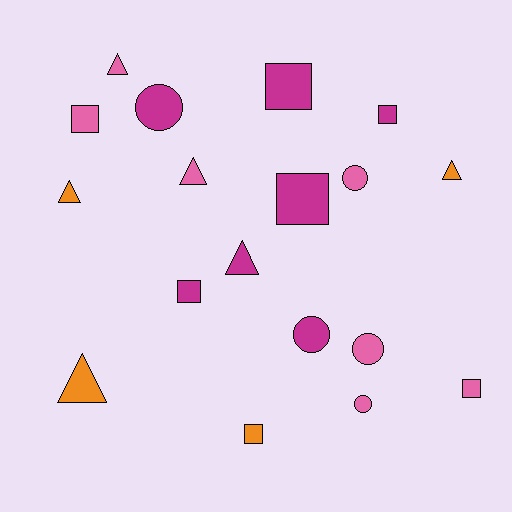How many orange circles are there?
There are no orange circles.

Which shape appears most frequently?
Square, with 7 objects.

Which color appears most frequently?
Magenta, with 7 objects.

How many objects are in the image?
There are 18 objects.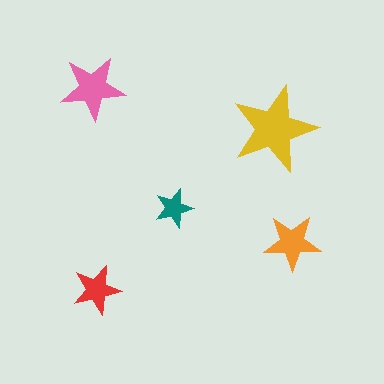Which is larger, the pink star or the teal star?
The pink one.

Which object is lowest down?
The red star is bottommost.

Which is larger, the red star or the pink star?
The pink one.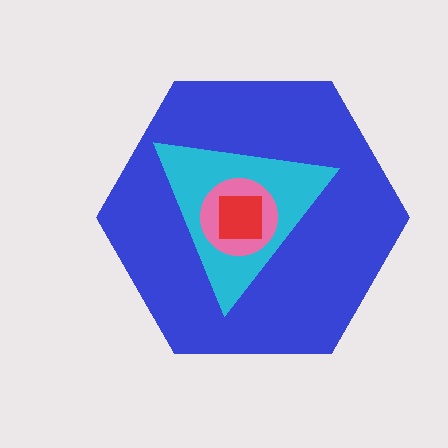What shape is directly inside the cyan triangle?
The pink circle.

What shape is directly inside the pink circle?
The red square.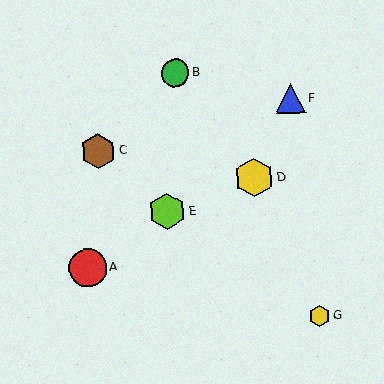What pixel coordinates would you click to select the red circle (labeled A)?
Click at (87, 268) to select the red circle A.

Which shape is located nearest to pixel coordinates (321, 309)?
The yellow hexagon (labeled G) at (319, 316) is nearest to that location.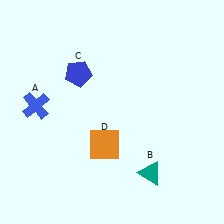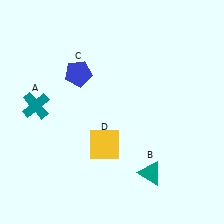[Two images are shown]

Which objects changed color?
A changed from blue to teal. D changed from orange to yellow.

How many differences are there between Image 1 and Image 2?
There are 2 differences between the two images.